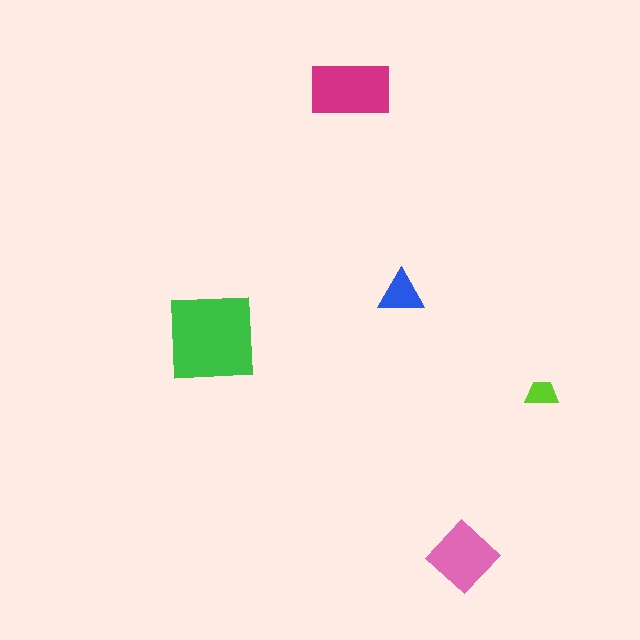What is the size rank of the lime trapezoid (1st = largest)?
5th.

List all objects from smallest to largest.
The lime trapezoid, the blue triangle, the pink diamond, the magenta rectangle, the green square.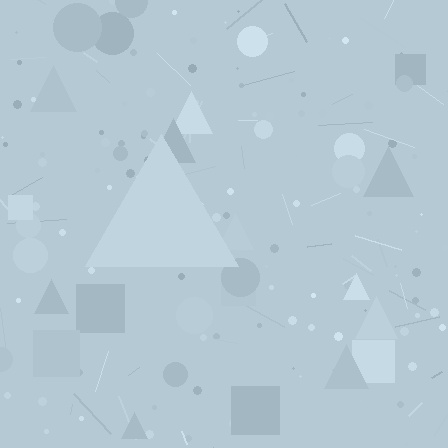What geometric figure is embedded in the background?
A triangle is embedded in the background.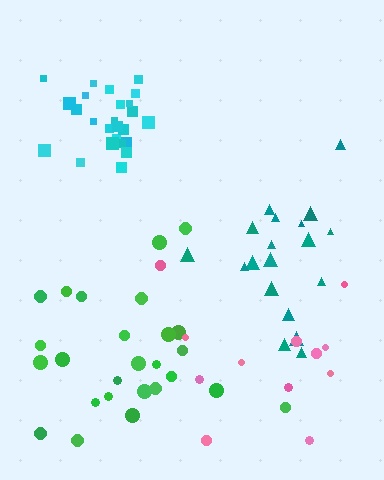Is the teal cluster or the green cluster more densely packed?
Teal.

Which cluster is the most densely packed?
Cyan.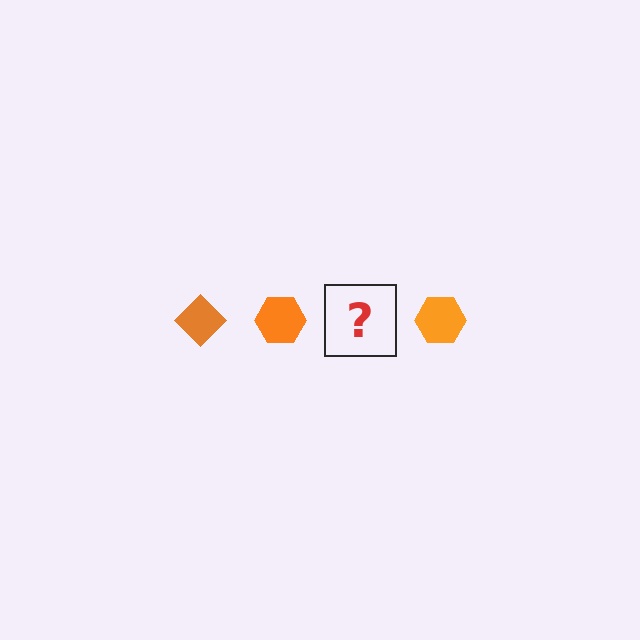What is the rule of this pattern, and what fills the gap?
The rule is that the pattern cycles through diamond, hexagon shapes in orange. The gap should be filled with an orange diamond.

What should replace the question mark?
The question mark should be replaced with an orange diamond.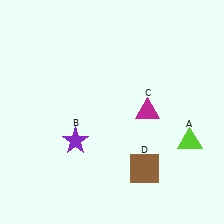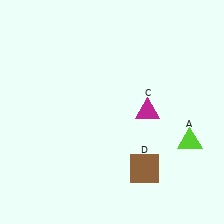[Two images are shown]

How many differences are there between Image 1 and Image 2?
There is 1 difference between the two images.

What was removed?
The purple star (B) was removed in Image 2.